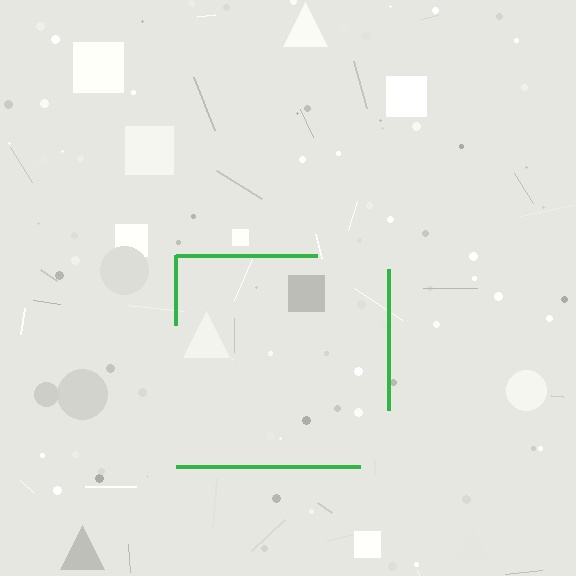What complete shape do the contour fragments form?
The contour fragments form a square.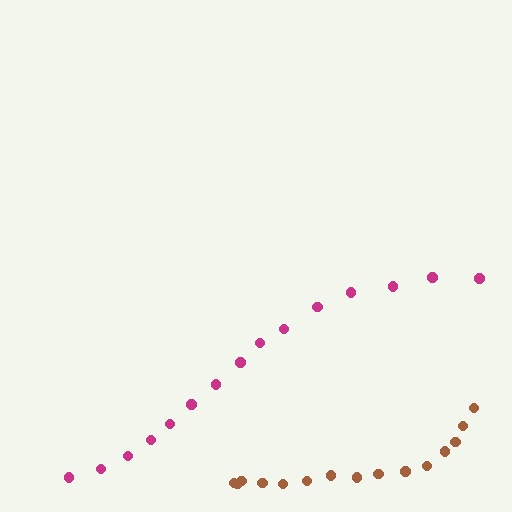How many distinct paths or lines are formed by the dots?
There are 2 distinct paths.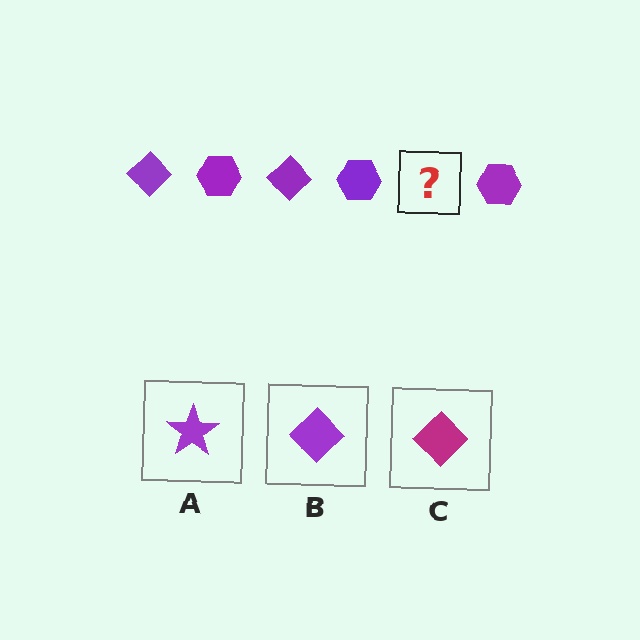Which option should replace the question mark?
Option B.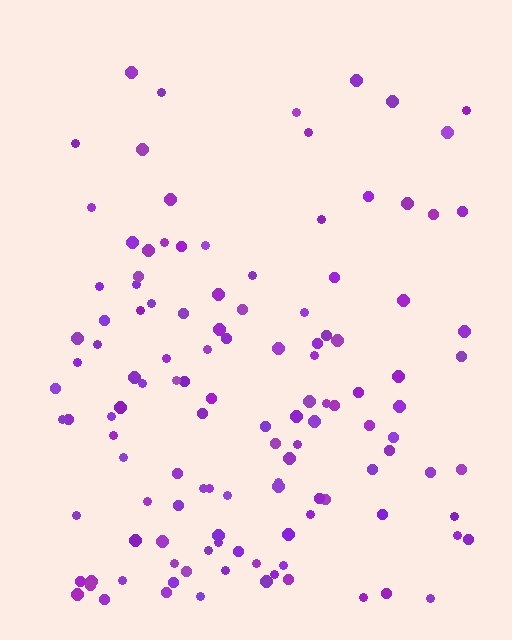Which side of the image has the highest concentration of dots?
The bottom.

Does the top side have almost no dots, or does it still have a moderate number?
Still a moderate number, just noticeably fewer than the bottom.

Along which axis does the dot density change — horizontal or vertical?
Vertical.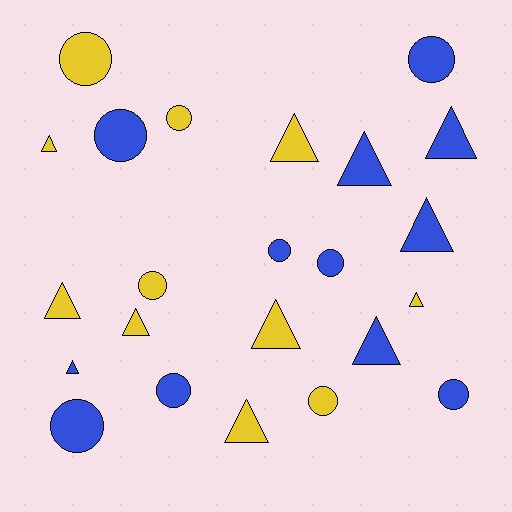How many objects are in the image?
There are 23 objects.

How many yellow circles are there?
There are 4 yellow circles.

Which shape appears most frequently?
Triangle, with 12 objects.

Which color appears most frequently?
Blue, with 12 objects.